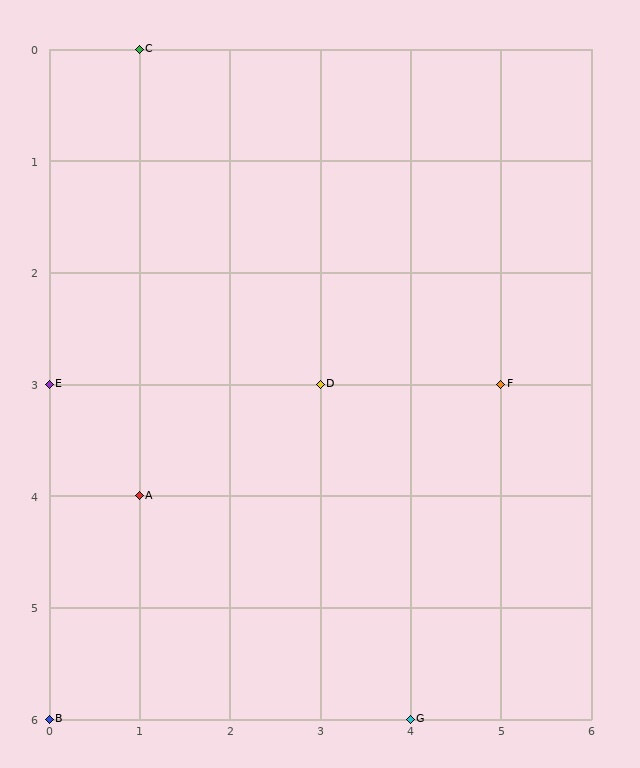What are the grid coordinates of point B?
Point B is at grid coordinates (0, 6).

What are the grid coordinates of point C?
Point C is at grid coordinates (1, 0).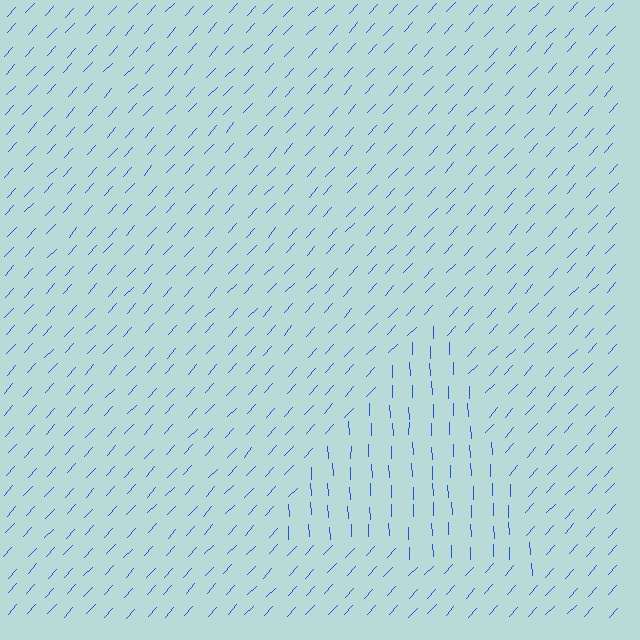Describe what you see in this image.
The image is filled with small blue line segments. A triangle region in the image has lines oriented differently from the surrounding lines, creating a visible texture boundary.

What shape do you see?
I see a triangle.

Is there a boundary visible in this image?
Yes, there is a texture boundary formed by a change in line orientation.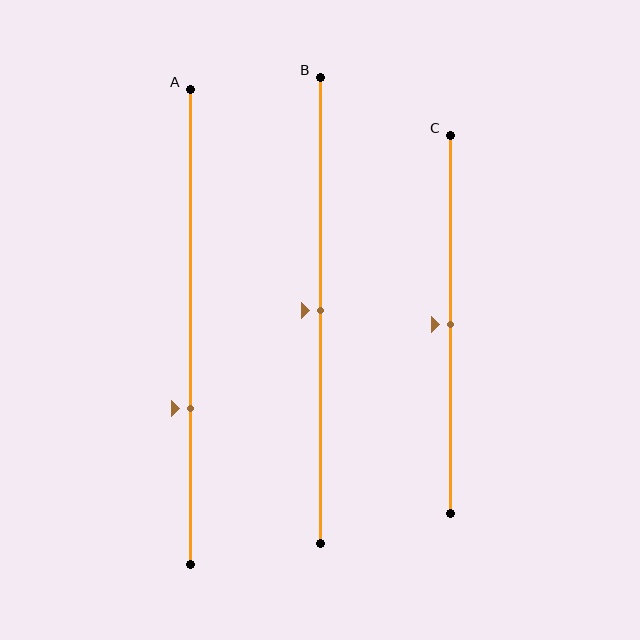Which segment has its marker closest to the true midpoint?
Segment B has its marker closest to the true midpoint.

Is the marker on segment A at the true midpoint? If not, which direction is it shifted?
No, the marker on segment A is shifted downward by about 17% of the segment length.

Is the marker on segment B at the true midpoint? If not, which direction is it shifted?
Yes, the marker on segment B is at the true midpoint.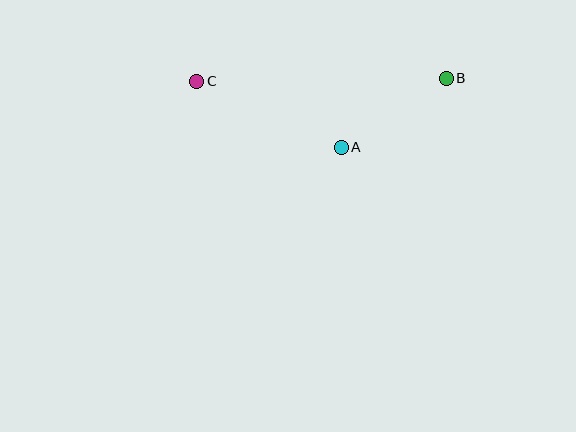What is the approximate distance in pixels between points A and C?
The distance between A and C is approximately 159 pixels.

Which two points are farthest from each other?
Points B and C are farthest from each other.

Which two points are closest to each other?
Points A and B are closest to each other.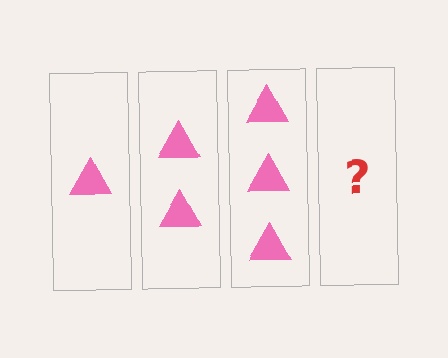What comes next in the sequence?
The next element should be 4 triangles.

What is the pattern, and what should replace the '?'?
The pattern is that each step adds one more triangle. The '?' should be 4 triangles.